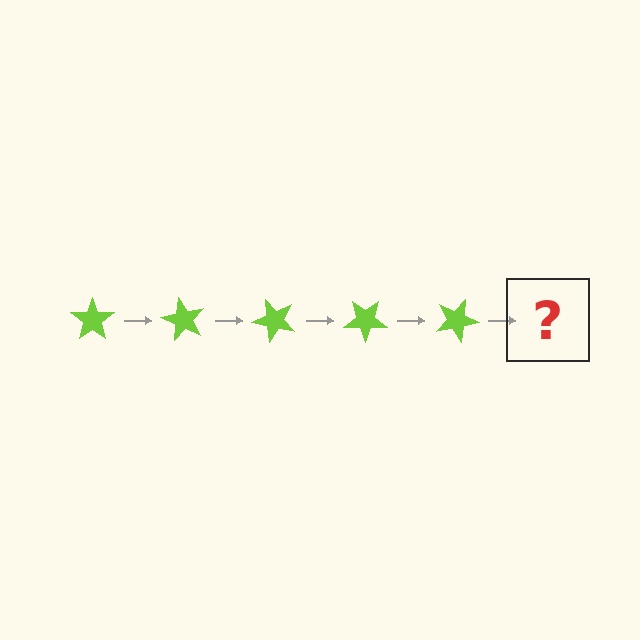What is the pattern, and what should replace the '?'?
The pattern is that the star rotates 60 degrees each step. The '?' should be a lime star rotated 300 degrees.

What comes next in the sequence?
The next element should be a lime star rotated 300 degrees.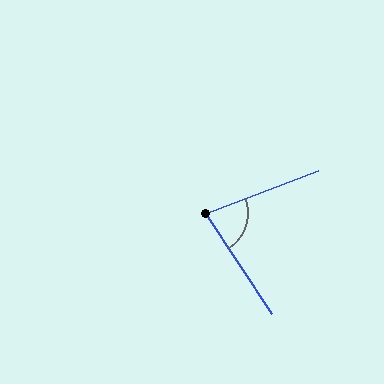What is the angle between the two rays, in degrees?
Approximately 78 degrees.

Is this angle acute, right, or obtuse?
It is acute.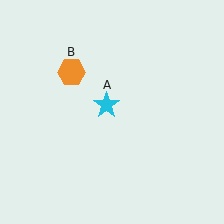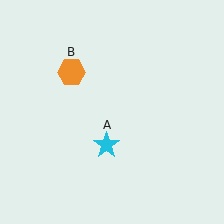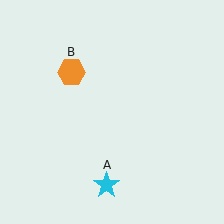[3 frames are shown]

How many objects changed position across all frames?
1 object changed position: cyan star (object A).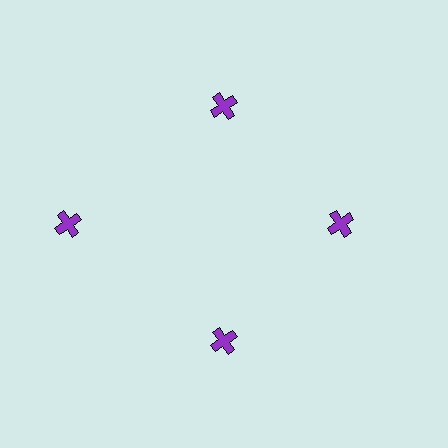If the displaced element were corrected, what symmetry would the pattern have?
It would have 4-fold rotational symmetry — the pattern would map onto itself every 90 degrees.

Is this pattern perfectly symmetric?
No. The 4 purple crosses are arranged in a ring, but one element near the 9 o'clock position is pushed outward from the center, breaking the 4-fold rotational symmetry.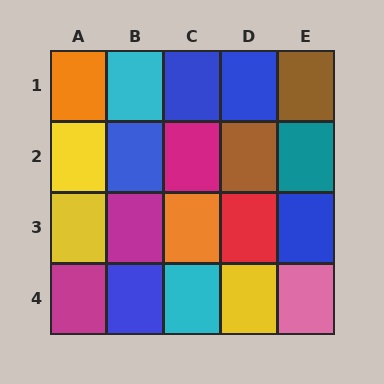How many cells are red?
1 cell is red.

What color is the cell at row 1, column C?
Blue.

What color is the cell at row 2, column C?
Magenta.